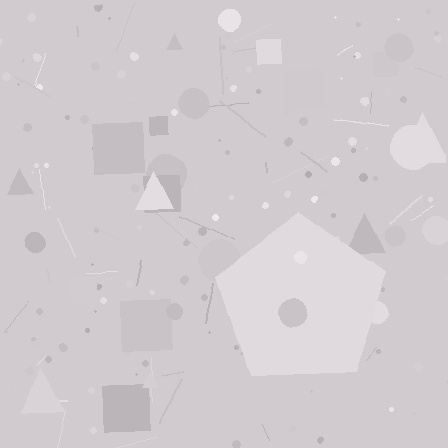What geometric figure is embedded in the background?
A pentagon is embedded in the background.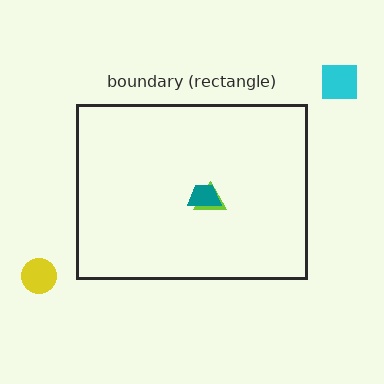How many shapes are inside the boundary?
2 inside, 2 outside.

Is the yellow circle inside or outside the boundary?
Outside.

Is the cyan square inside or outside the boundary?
Outside.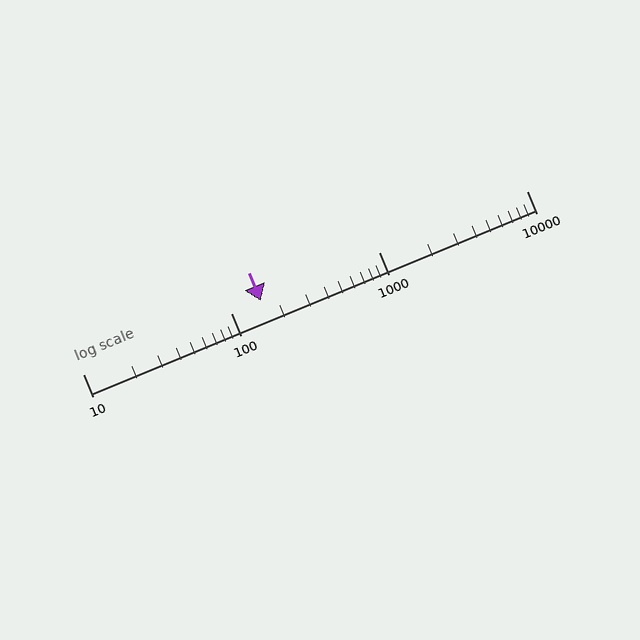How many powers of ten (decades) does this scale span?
The scale spans 3 decades, from 10 to 10000.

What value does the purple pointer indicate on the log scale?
The pointer indicates approximately 160.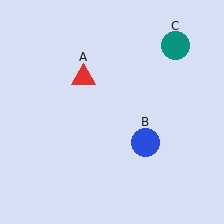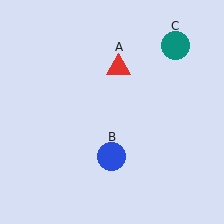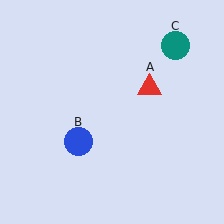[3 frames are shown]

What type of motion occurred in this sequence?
The red triangle (object A), blue circle (object B) rotated clockwise around the center of the scene.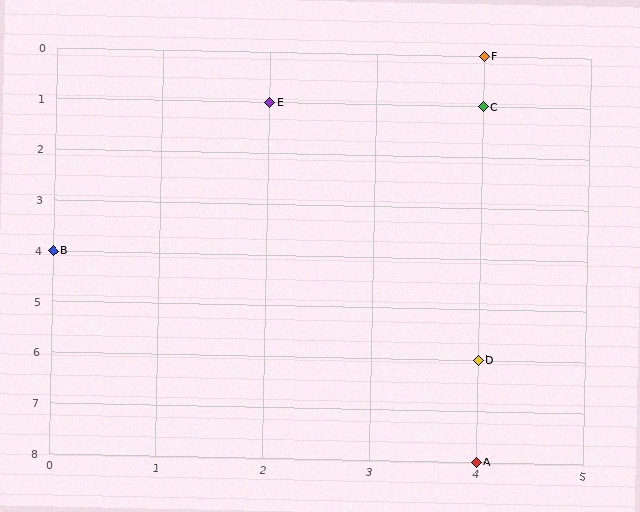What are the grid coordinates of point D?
Point D is at grid coordinates (4, 6).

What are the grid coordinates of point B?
Point B is at grid coordinates (0, 4).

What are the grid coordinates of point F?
Point F is at grid coordinates (4, 0).